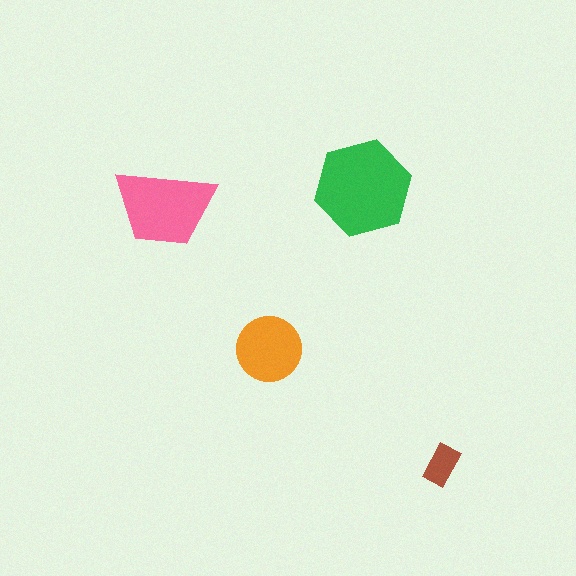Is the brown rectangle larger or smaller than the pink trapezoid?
Smaller.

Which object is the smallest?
The brown rectangle.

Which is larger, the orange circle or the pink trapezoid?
The pink trapezoid.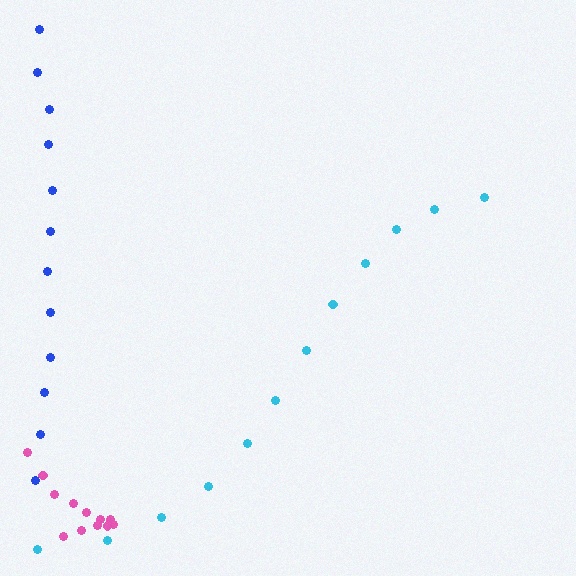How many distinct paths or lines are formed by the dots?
There are 3 distinct paths.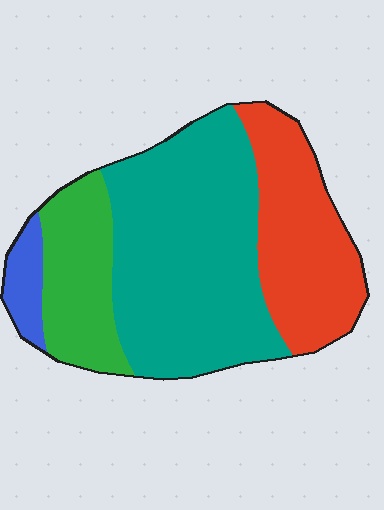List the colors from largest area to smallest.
From largest to smallest: teal, red, green, blue.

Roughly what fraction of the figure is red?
Red covers 26% of the figure.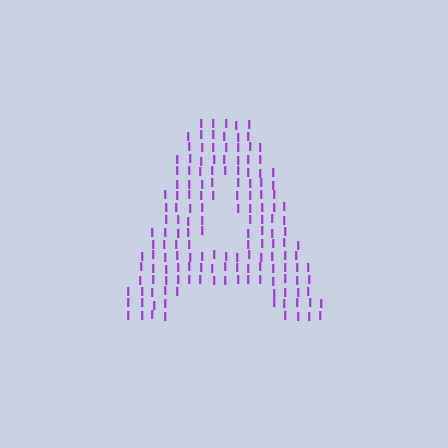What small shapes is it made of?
It is made of small letter I's.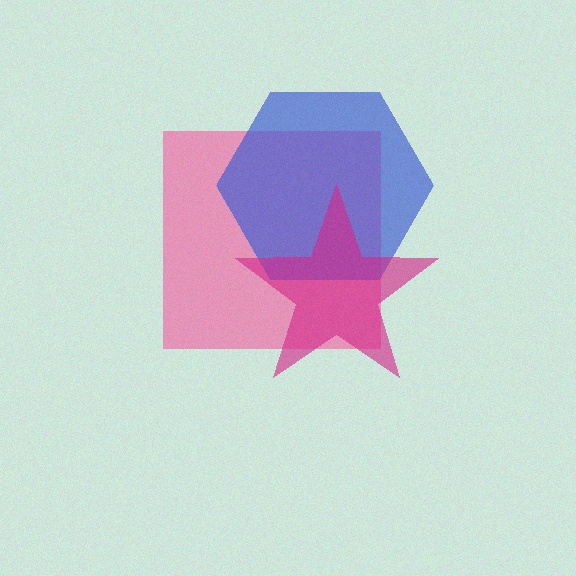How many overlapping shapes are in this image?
There are 3 overlapping shapes in the image.